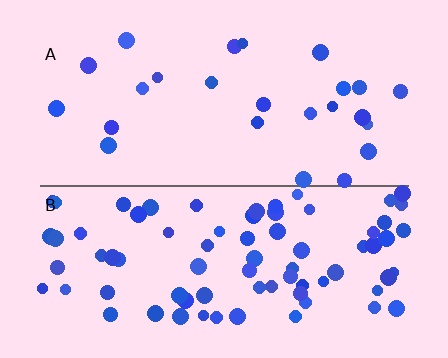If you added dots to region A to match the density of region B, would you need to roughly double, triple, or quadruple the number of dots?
Approximately triple.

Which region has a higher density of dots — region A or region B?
B (the bottom).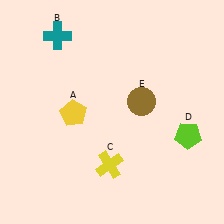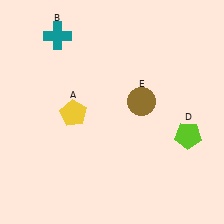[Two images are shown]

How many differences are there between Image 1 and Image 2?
There is 1 difference between the two images.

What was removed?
The yellow cross (C) was removed in Image 2.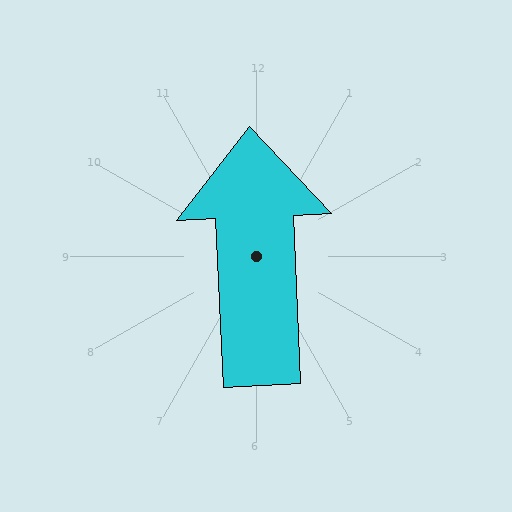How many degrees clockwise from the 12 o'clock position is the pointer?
Approximately 357 degrees.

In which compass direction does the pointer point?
North.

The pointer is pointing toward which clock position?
Roughly 12 o'clock.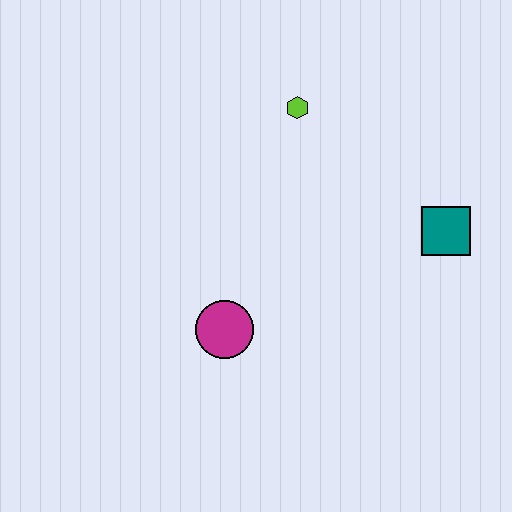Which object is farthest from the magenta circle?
The teal square is farthest from the magenta circle.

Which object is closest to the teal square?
The lime hexagon is closest to the teal square.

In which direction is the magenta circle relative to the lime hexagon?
The magenta circle is below the lime hexagon.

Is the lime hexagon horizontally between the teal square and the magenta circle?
Yes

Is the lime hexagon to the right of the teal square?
No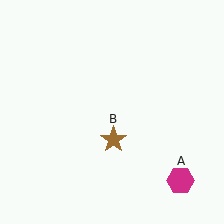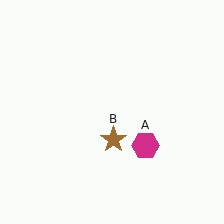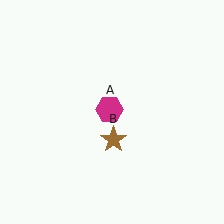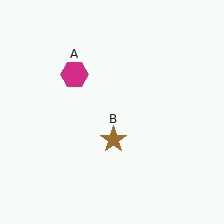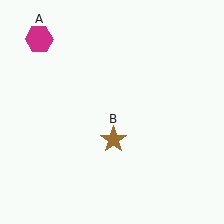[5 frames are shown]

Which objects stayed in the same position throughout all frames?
Brown star (object B) remained stationary.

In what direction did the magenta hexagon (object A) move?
The magenta hexagon (object A) moved up and to the left.